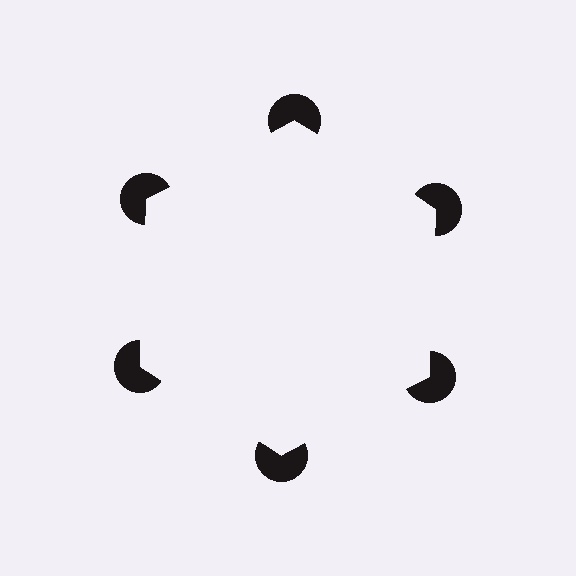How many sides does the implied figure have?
6 sides.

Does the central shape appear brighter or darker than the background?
It typically appears slightly brighter than the background, even though no actual brightness change is drawn.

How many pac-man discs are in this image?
There are 6 — one at each vertex of the illusory hexagon.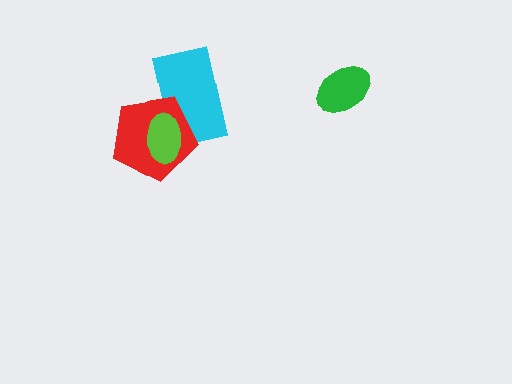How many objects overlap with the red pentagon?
2 objects overlap with the red pentagon.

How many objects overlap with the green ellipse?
0 objects overlap with the green ellipse.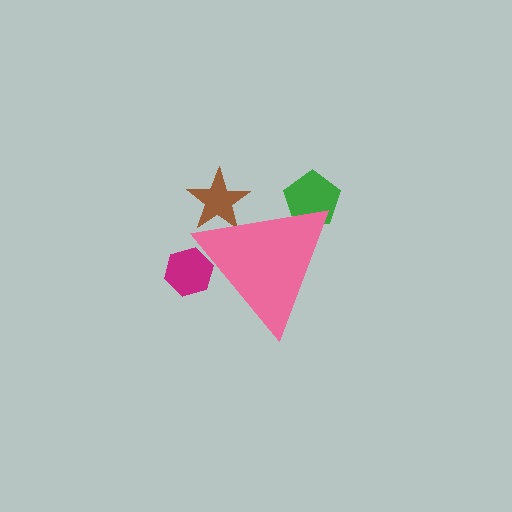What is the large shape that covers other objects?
A pink triangle.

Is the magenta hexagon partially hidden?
Yes, the magenta hexagon is partially hidden behind the pink triangle.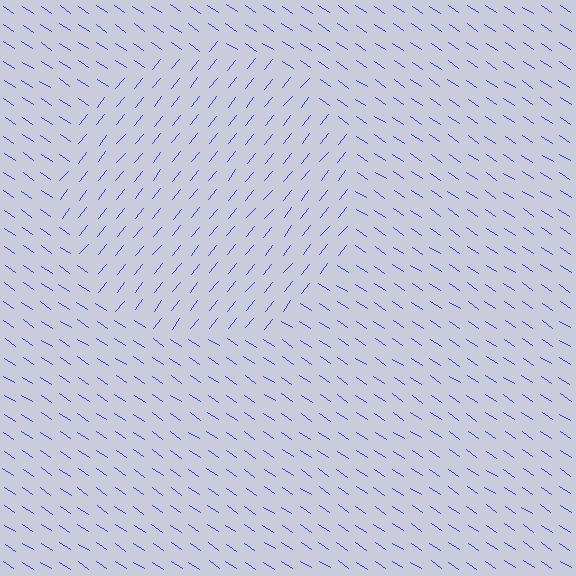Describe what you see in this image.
The image is filled with small blue line segments. A circle region in the image has lines oriented differently from the surrounding lines, creating a visible texture boundary.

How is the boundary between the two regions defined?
The boundary is defined purely by a change in line orientation (approximately 85 degrees difference). All lines are the same color and thickness.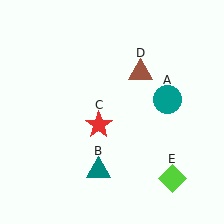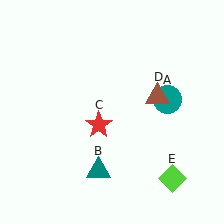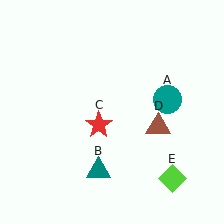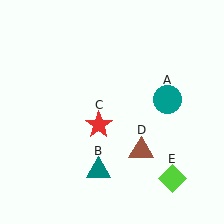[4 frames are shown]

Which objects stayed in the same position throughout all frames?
Teal circle (object A) and teal triangle (object B) and red star (object C) and lime diamond (object E) remained stationary.